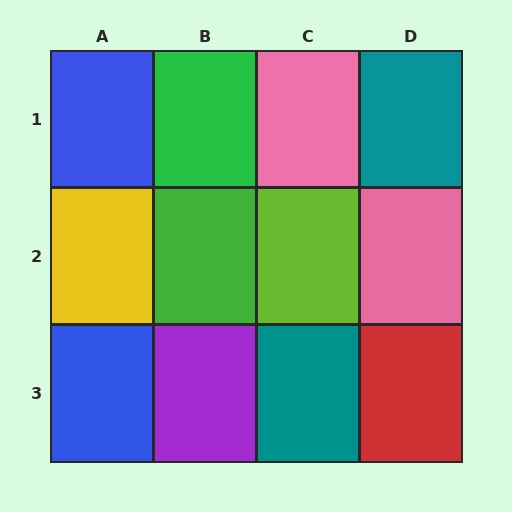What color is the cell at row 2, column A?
Yellow.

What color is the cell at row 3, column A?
Blue.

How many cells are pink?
2 cells are pink.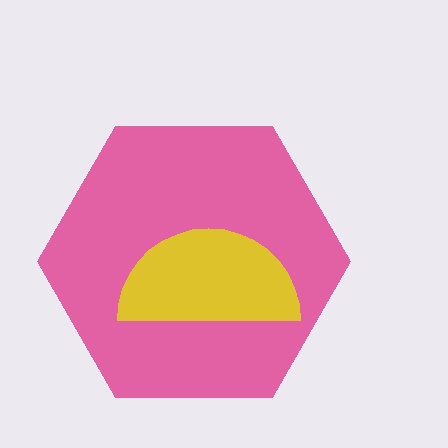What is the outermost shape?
The pink hexagon.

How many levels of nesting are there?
2.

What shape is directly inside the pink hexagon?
The yellow semicircle.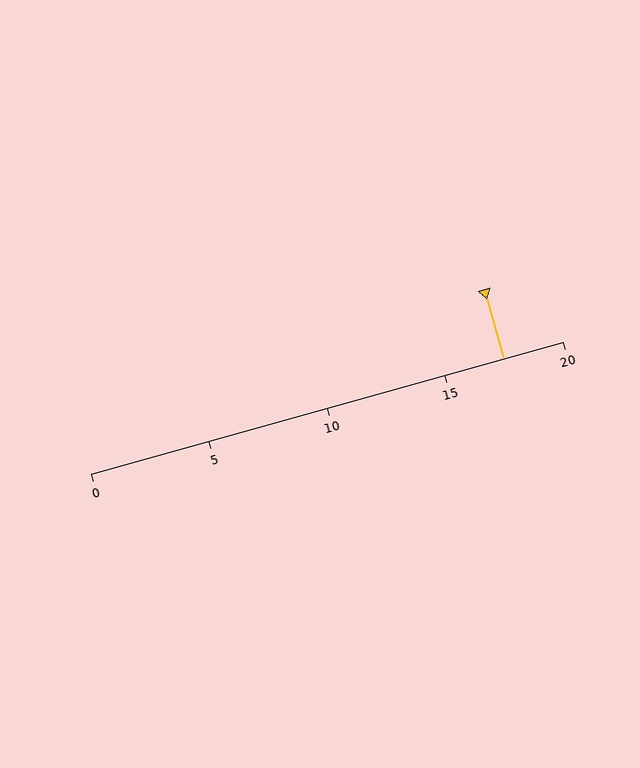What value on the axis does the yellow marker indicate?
The marker indicates approximately 17.5.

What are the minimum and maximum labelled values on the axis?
The axis runs from 0 to 20.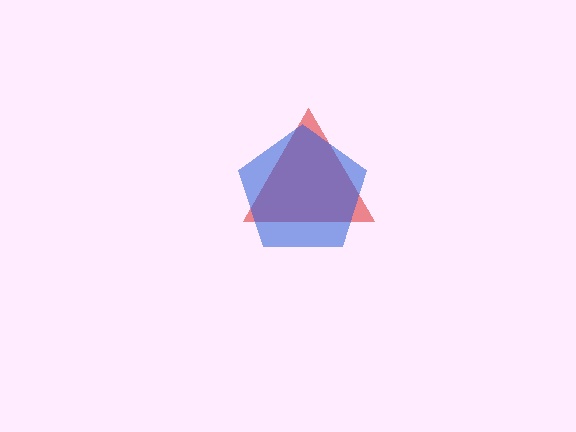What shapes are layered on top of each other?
The layered shapes are: a red triangle, a blue pentagon.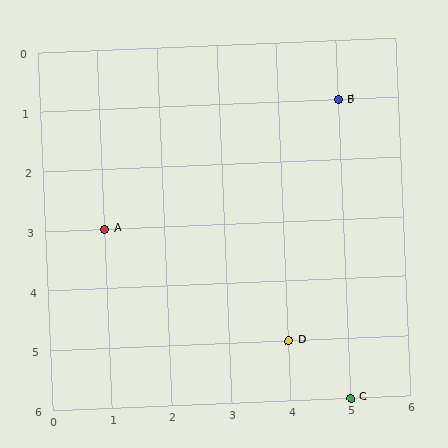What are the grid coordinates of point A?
Point A is at grid coordinates (1, 3).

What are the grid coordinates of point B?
Point B is at grid coordinates (5, 1).